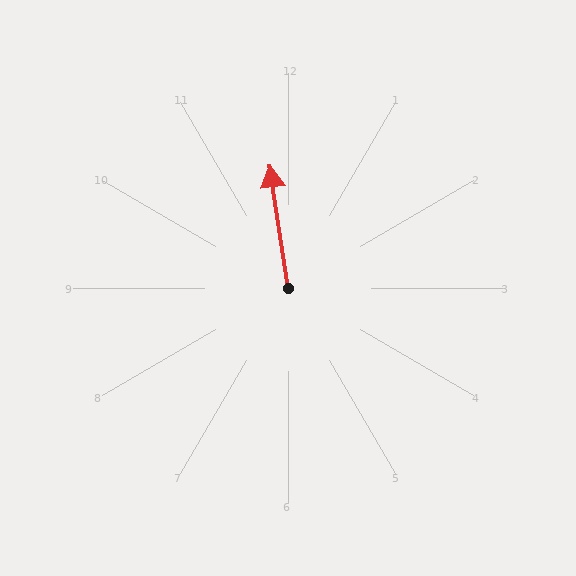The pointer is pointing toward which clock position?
Roughly 12 o'clock.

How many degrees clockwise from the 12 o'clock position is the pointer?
Approximately 352 degrees.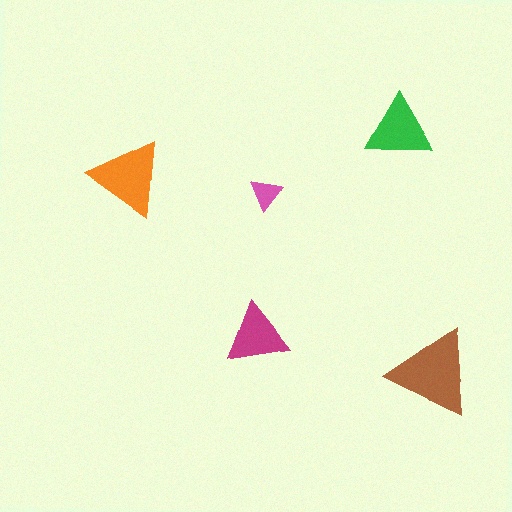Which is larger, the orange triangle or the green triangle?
The orange one.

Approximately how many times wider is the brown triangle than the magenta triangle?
About 1.5 times wider.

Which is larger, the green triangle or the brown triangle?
The brown one.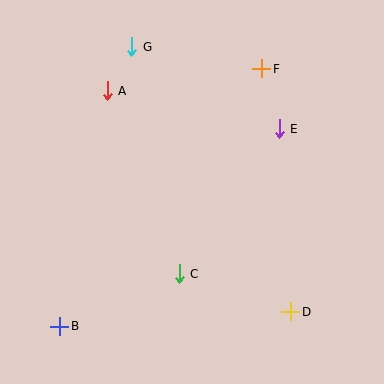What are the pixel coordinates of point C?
Point C is at (179, 274).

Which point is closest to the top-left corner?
Point G is closest to the top-left corner.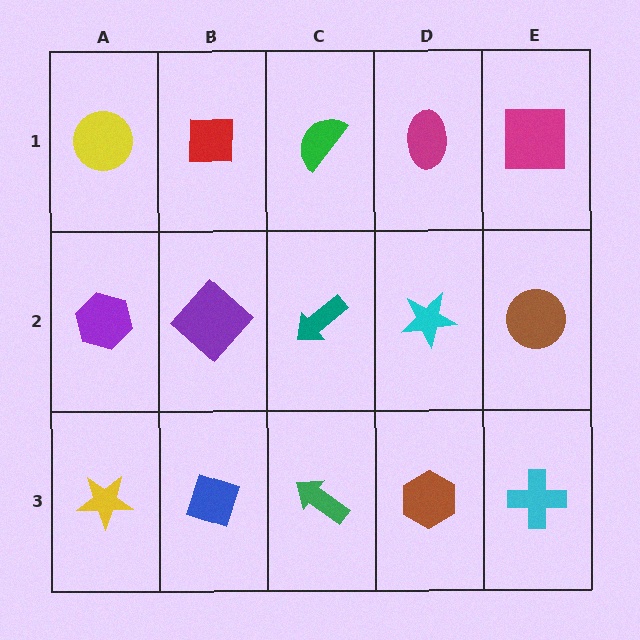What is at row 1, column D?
A magenta ellipse.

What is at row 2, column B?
A purple diamond.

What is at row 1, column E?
A magenta square.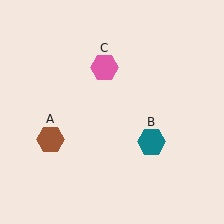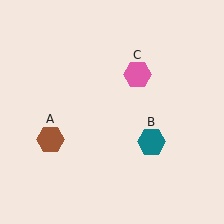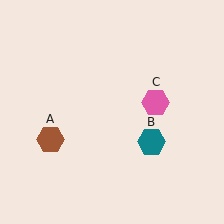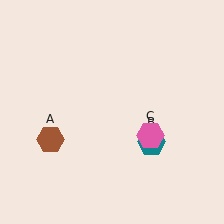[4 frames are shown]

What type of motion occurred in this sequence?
The pink hexagon (object C) rotated clockwise around the center of the scene.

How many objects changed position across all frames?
1 object changed position: pink hexagon (object C).